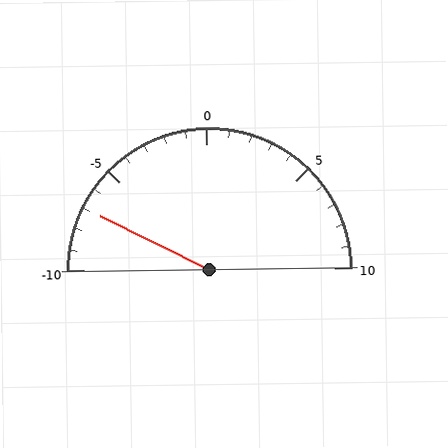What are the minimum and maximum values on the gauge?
The gauge ranges from -10 to 10.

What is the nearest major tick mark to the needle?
The nearest major tick mark is -5.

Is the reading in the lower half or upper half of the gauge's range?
The reading is in the lower half of the range (-10 to 10).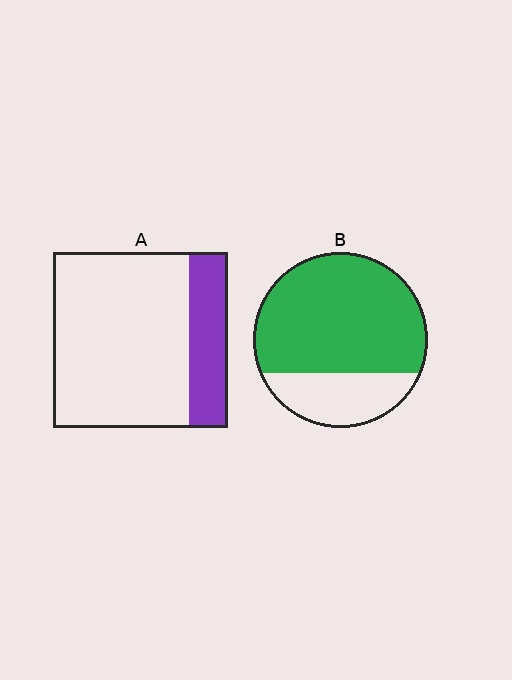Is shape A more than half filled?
No.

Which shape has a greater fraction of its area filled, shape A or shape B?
Shape B.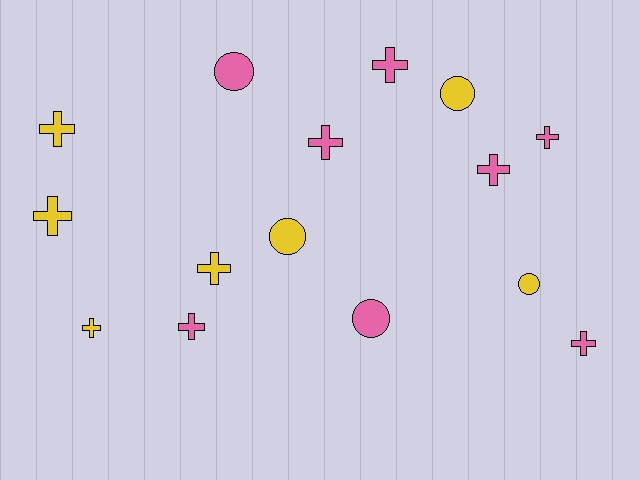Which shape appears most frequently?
Cross, with 10 objects.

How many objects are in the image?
There are 15 objects.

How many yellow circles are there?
There are 3 yellow circles.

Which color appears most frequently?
Pink, with 8 objects.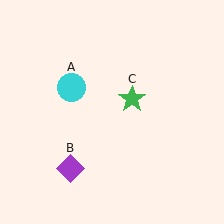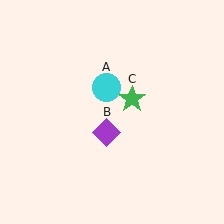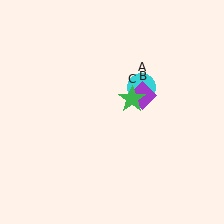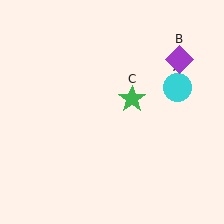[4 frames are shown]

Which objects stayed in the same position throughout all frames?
Green star (object C) remained stationary.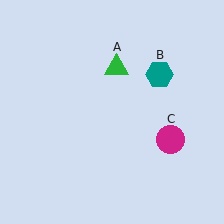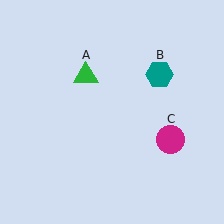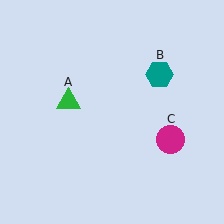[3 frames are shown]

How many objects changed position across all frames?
1 object changed position: green triangle (object A).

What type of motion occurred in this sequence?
The green triangle (object A) rotated counterclockwise around the center of the scene.